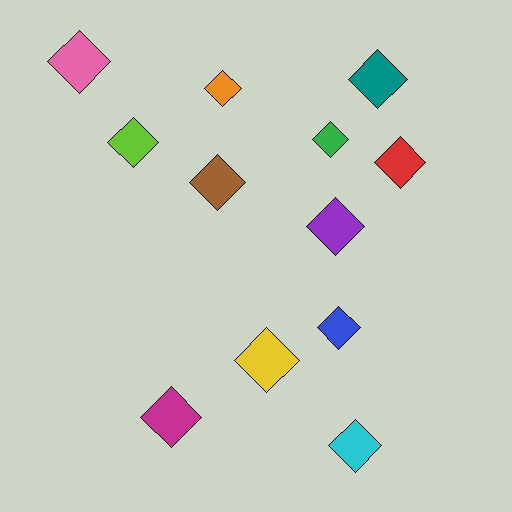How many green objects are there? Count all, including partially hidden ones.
There is 1 green object.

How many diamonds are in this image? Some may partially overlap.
There are 12 diamonds.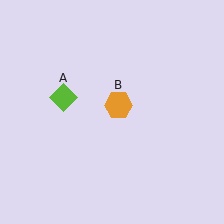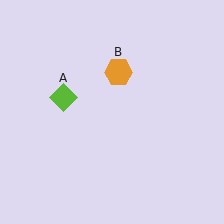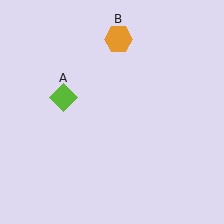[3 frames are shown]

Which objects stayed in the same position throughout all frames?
Lime diamond (object A) remained stationary.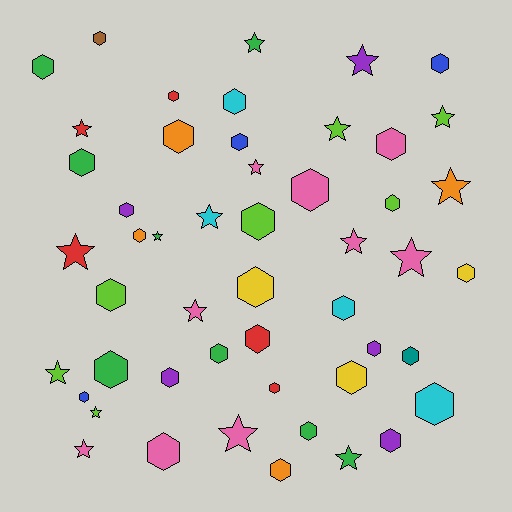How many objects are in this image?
There are 50 objects.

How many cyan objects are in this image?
There are 4 cyan objects.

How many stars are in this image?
There are 18 stars.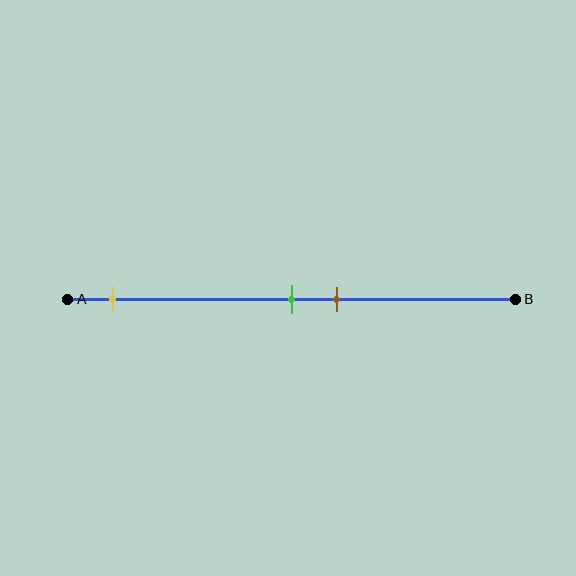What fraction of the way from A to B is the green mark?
The green mark is approximately 50% (0.5) of the way from A to B.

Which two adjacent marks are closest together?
The green and brown marks are the closest adjacent pair.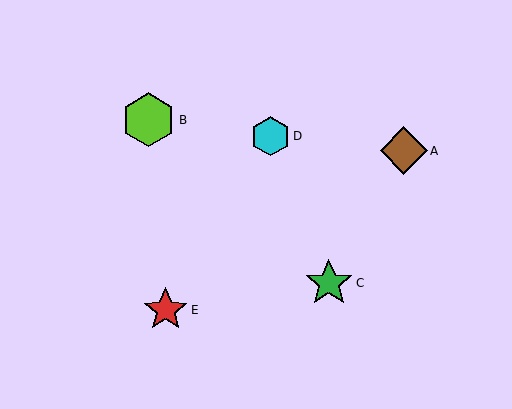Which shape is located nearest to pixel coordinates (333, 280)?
The green star (labeled C) at (329, 283) is nearest to that location.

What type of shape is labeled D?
Shape D is a cyan hexagon.